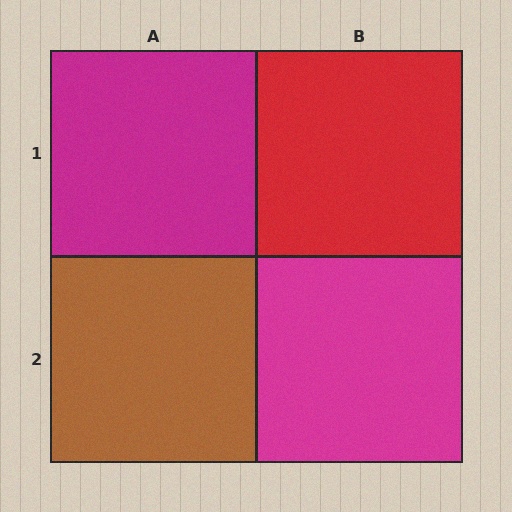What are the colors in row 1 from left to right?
Magenta, red.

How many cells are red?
1 cell is red.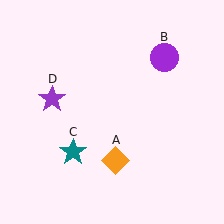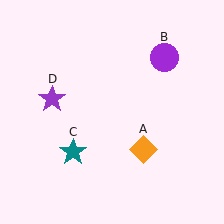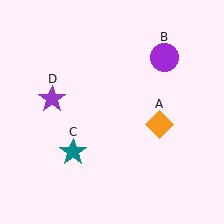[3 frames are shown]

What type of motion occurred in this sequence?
The orange diamond (object A) rotated counterclockwise around the center of the scene.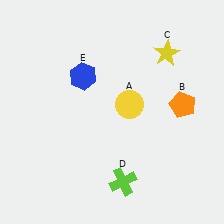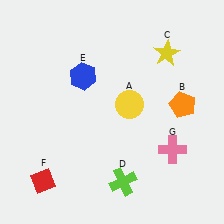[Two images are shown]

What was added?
A red diamond (F), a pink cross (G) were added in Image 2.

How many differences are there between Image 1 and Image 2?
There are 2 differences between the two images.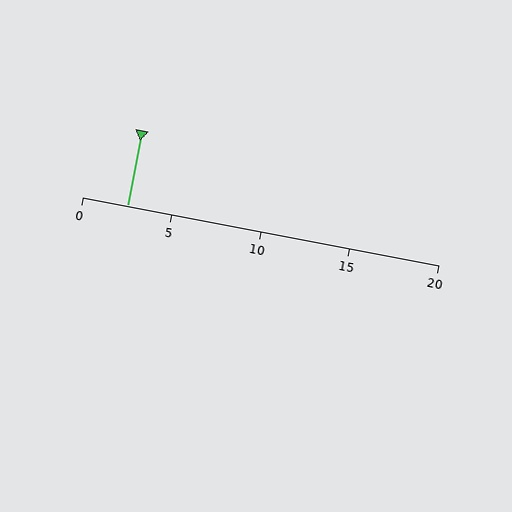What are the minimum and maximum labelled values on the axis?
The axis runs from 0 to 20.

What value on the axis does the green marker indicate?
The marker indicates approximately 2.5.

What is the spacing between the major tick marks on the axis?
The major ticks are spaced 5 apart.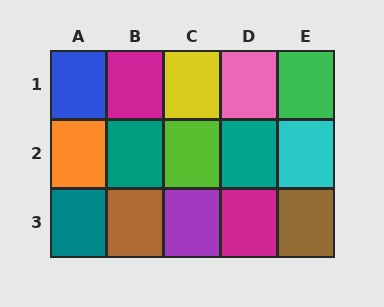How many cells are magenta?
2 cells are magenta.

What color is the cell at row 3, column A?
Teal.